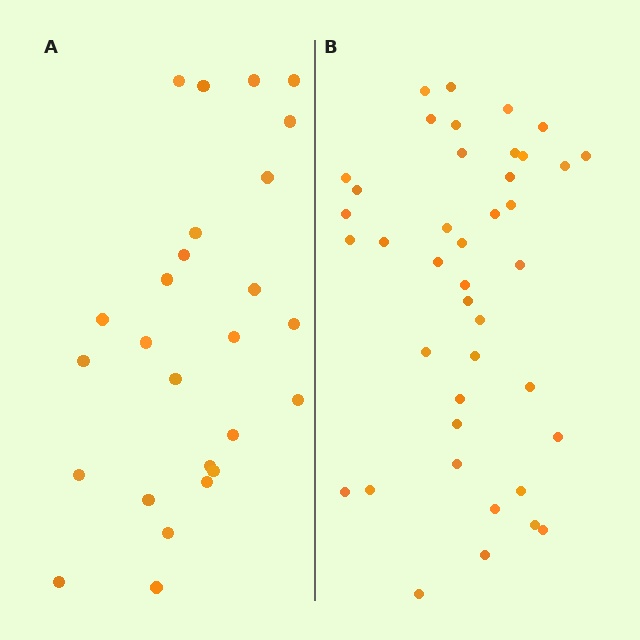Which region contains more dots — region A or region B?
Region B (the right region) has more dots.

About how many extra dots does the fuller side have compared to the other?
Region B has approximately 15 more dots than region A.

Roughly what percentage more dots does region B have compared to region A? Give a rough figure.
About 60% more.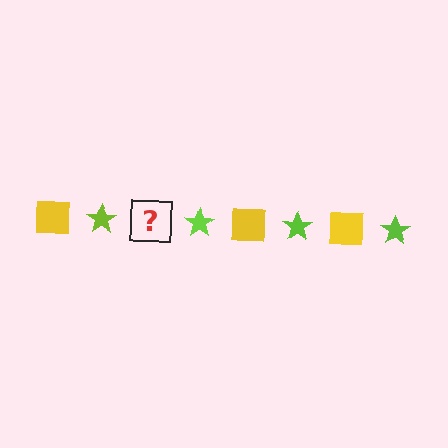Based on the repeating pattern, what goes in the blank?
The blank should be a yellow square.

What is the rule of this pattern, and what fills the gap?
The rule is that the pattern alternates between yellow square and lime star. The gap should be filled with a yellow square.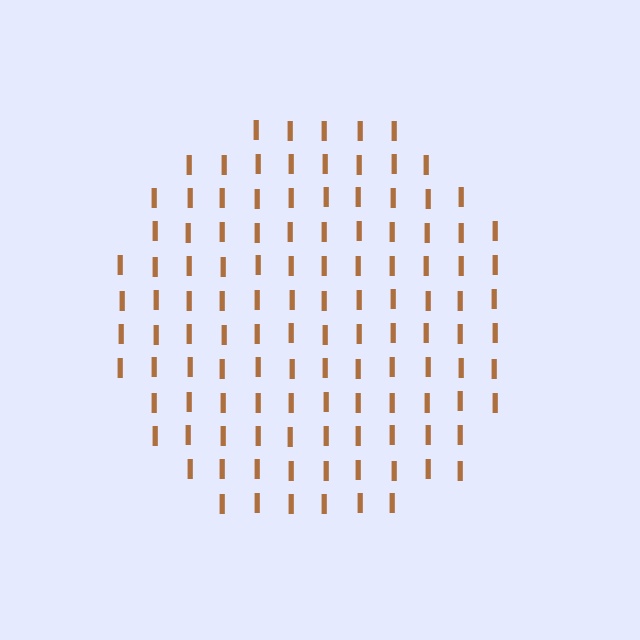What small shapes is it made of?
It is made of small letter I's.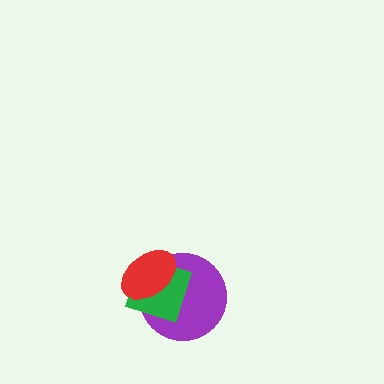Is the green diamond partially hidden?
Yes, it is partially covered by another shape.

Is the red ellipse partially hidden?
No, no other shape covers it.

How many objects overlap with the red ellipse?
2 objects overlap with the red ellipse.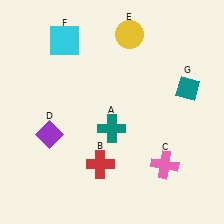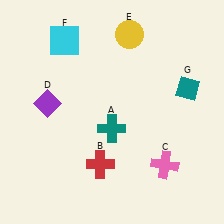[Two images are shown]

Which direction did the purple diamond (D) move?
The purple diamond (D) moved up.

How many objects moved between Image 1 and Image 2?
1 object moved between the two images.